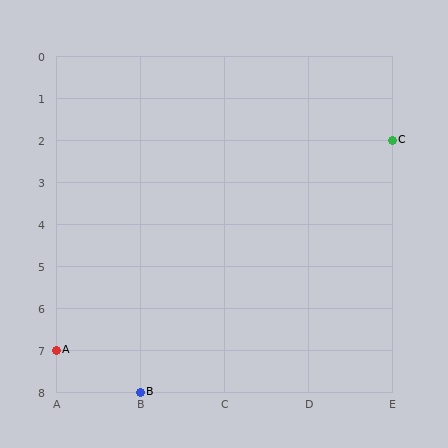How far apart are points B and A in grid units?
Points B and A are 1 column and 1 row apart (about 1.4 grid units diagonally).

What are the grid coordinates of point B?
Point B is at grid coordinates (B, 8).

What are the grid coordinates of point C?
Point C is at grid coordinates (E, 2).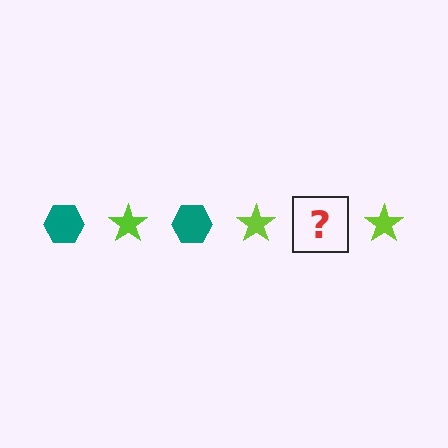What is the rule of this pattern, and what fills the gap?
The rule is that the pattern alternates between teal hexagon and lime star. The gap should be filled with a teal hexagon.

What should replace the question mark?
The question mark should be replaced with a teal hexagon.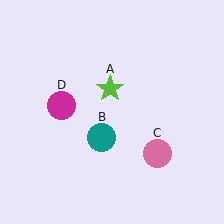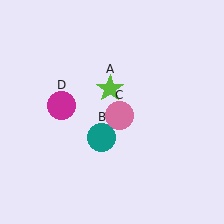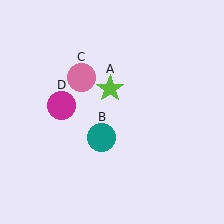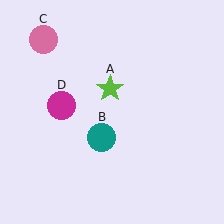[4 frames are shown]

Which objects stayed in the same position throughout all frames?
Lime star (object A) and teal circle (object B) and magenta circle (object D) remained stationary.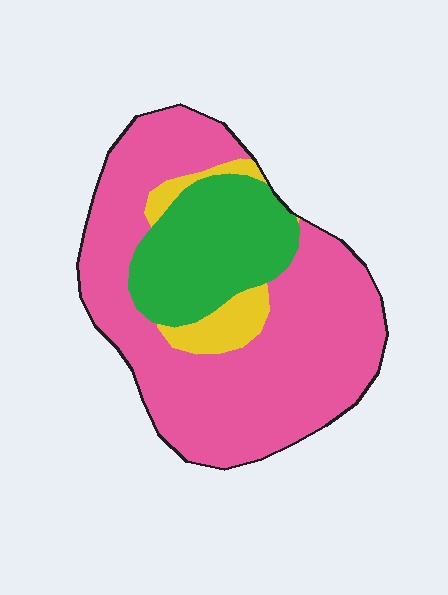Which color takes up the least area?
Yellow, at roughly 10%.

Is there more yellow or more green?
Green.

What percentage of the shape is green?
Green takes up about one quarter (1/4) of the shape.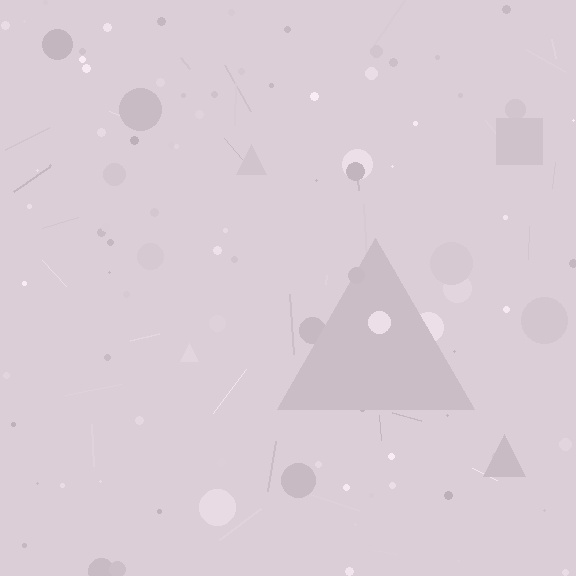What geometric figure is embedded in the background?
A triangle is embedded in the background.